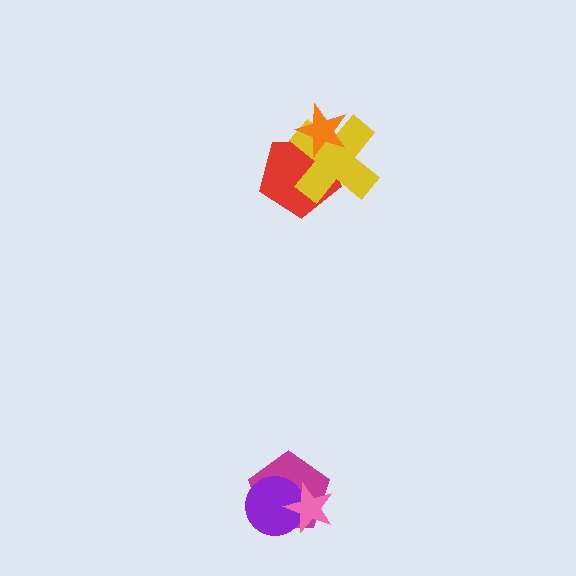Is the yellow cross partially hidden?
Yes, it is partially covered by another shape.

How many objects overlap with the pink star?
2 objects overlap with the pink star.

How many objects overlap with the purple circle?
2 objects overlap with the purple circle.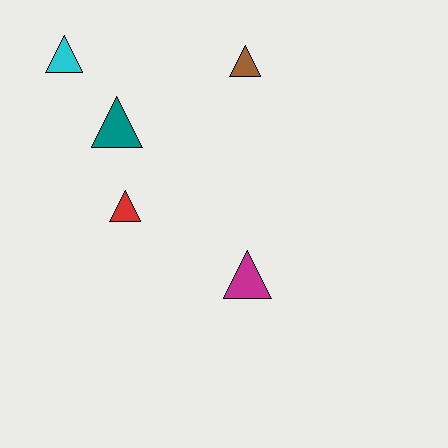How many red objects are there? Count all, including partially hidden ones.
There is 1 red object.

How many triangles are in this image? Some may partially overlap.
There are 5 triangles.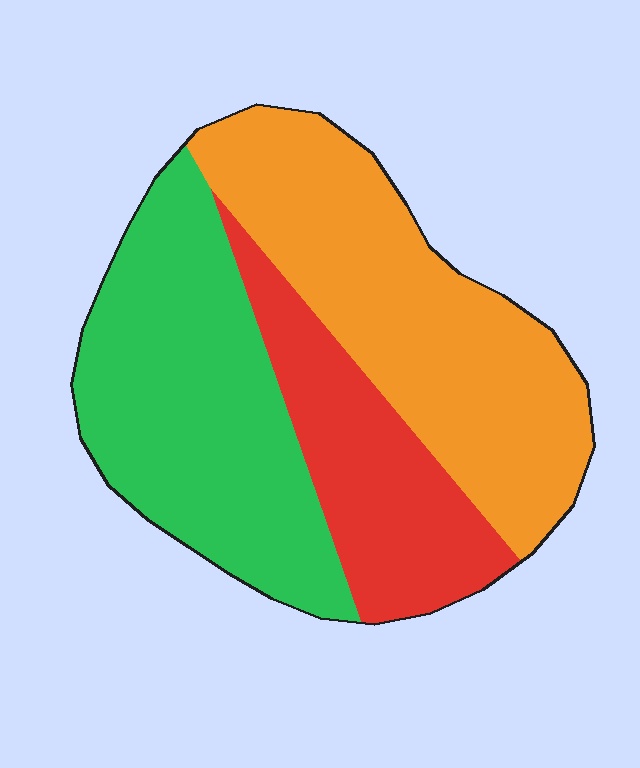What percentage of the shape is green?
Green covers around 35% of the shape.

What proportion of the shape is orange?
Orange takes up about two fifths (2/5) of the shape.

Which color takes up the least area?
Red, at roughly 20%.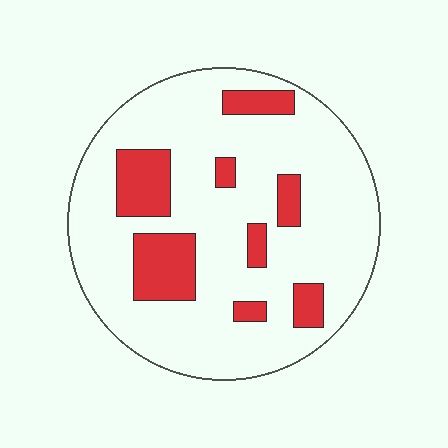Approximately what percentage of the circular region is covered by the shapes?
Approximately 20%.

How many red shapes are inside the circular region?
8.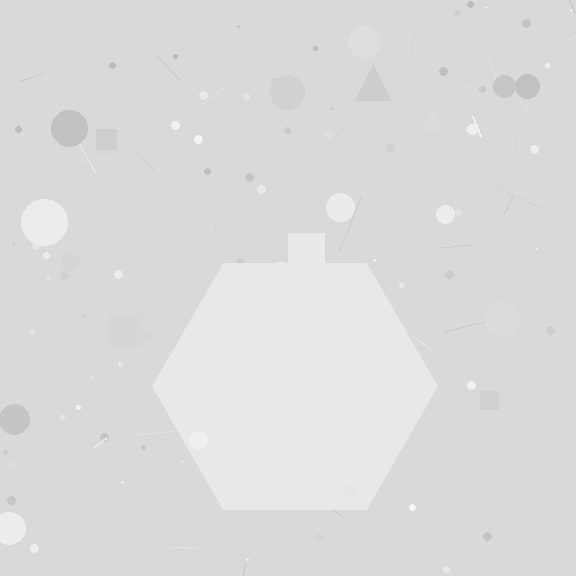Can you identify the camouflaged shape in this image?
The camouflaged shape is a hexagon.